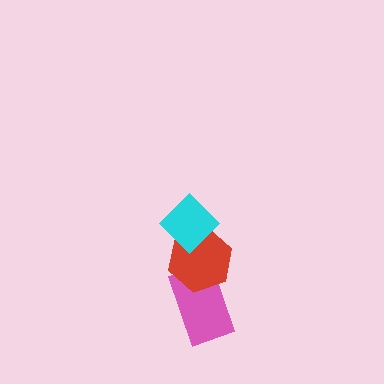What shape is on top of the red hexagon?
The cyan diamond is on top of the red hexagon.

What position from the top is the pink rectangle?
The pink rectangle is 3rd from the top.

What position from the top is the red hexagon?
The red hexagon is 2nd from the top.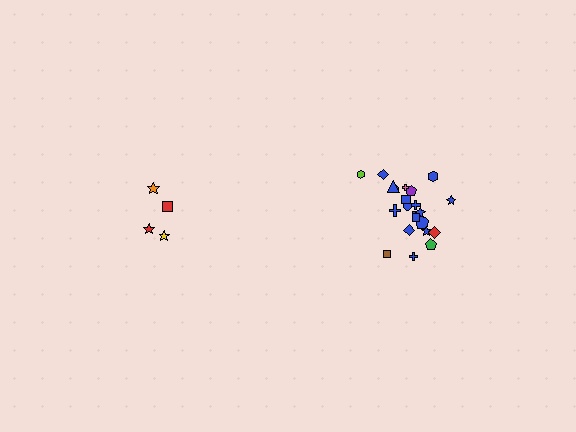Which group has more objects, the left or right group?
The right group.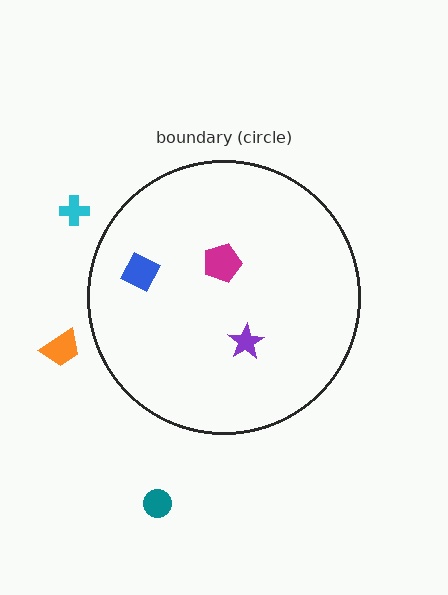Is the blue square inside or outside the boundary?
Inside.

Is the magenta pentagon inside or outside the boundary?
Inside.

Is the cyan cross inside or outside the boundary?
Outside.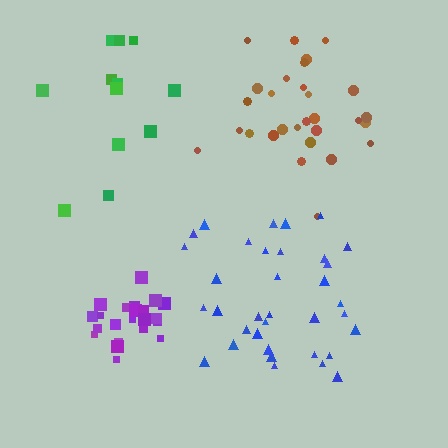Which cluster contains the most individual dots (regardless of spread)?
Blue (35).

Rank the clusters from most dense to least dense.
purple, blue, brown, green.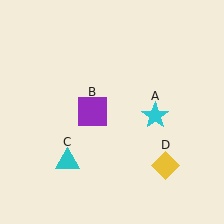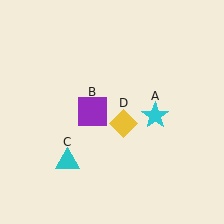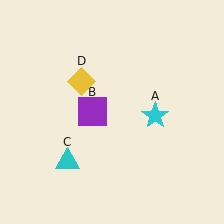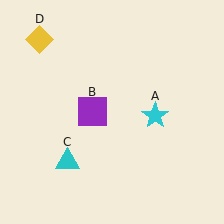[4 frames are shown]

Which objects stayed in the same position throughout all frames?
Cyan star (object A) and purple square (object B) and cyan triangle (object C) remained stationary.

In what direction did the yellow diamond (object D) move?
The yellow diamond (object D) moved up and to the left.